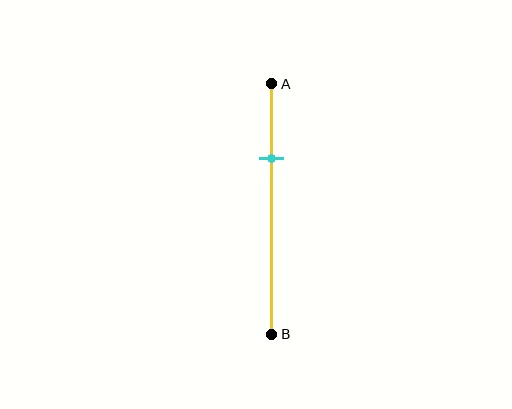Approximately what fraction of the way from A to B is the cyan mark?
The cyan mark is approximately 30% of the way from A to B.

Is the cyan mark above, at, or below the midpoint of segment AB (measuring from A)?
The cyan mark is above the midpoint of segment AB.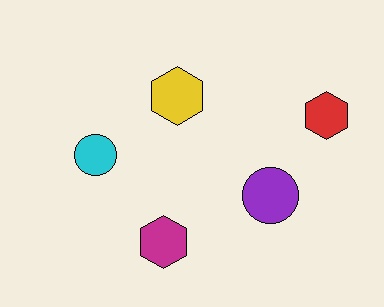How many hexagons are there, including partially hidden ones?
There are 3 hexagons.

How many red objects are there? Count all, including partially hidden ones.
There is 1 red object.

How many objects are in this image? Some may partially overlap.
There are 5 objects.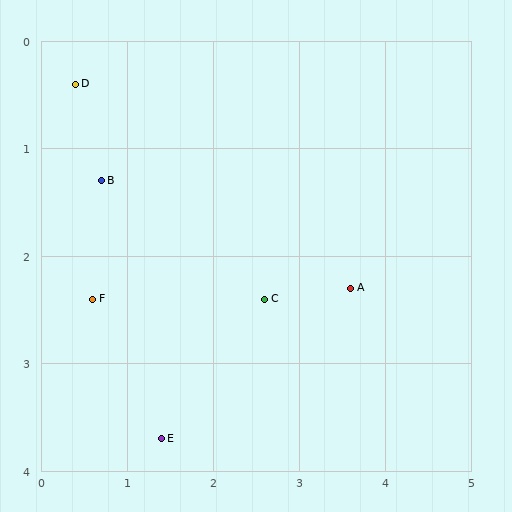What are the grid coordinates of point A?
Point A is at approximately (3.6, 2.3).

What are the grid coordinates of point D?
Point D is at approximately (0.4, 0.4).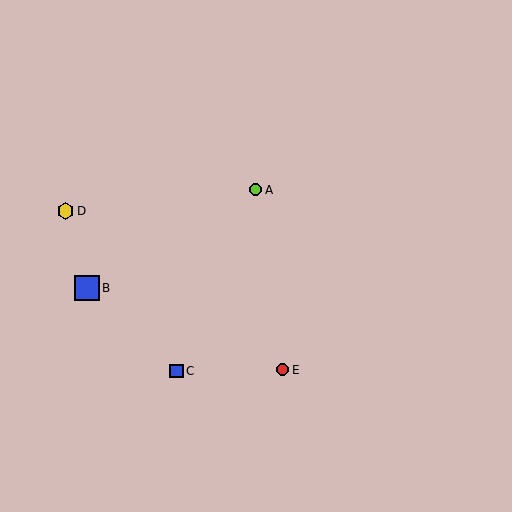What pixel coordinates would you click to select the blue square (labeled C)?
Click at (176, 371) to select the blue square C.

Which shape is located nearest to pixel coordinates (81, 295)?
The blue square (labeled B) at (87, 288) is nearest to that location.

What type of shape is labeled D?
Shape D is a yellow hexagon.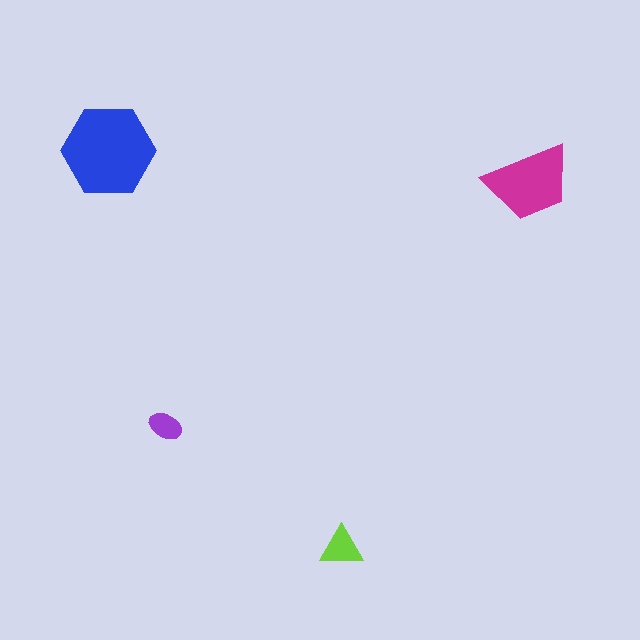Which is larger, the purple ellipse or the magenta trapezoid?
The magenta trapezoid.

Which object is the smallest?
The purple ellipse.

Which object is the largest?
The blue hexagon.